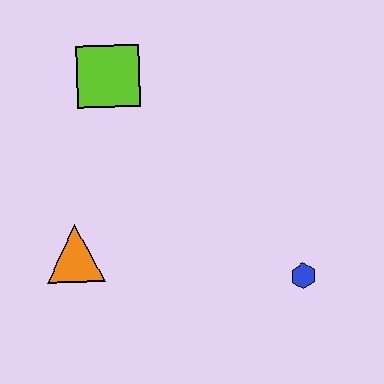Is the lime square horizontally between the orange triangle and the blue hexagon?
Yes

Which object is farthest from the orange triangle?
The blue hexagon is farthest from the orange triangle.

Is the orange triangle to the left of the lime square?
Yes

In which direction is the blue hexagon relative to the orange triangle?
The blue hexagon is to the right of the orange triangle.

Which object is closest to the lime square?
The orange triangle is closest to the lime square.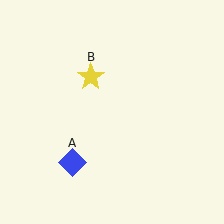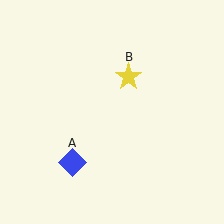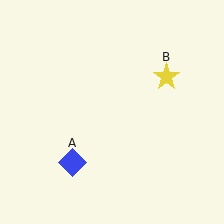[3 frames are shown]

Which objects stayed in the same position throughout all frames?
Blue diamond (object A) remained stationary.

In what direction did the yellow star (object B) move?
The yellow star (object B) moved right.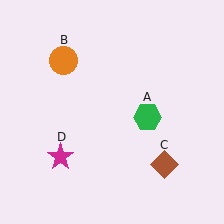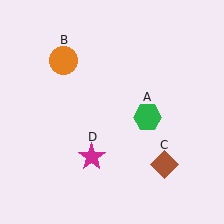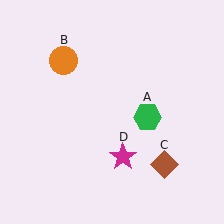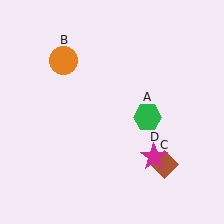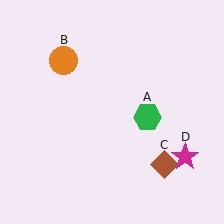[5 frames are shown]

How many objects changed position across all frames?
1 object changed position: magenta star (object D).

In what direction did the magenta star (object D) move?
The magenta star (object D) moved right.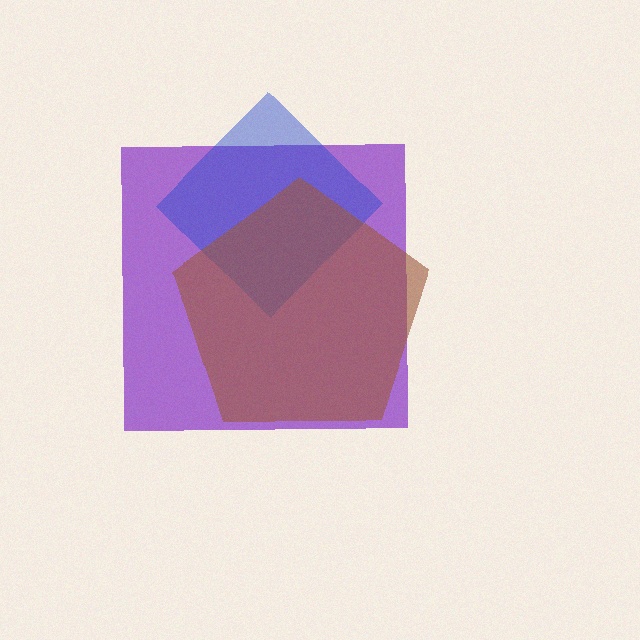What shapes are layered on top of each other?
The layered shapes are: a purple square, a blue diamond, a brown pentagon.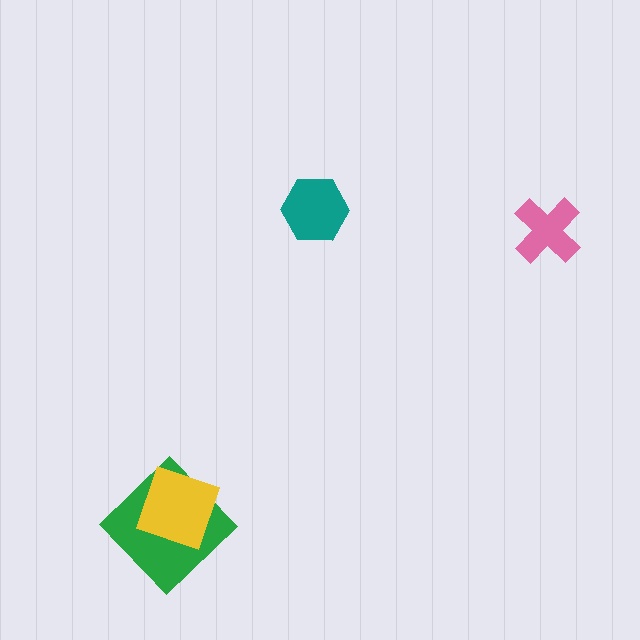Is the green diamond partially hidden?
Yes, it is partially covered by another shape.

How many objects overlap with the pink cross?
0 objects overlap with the pink cross.